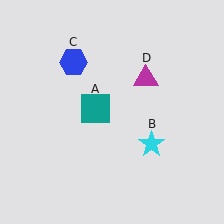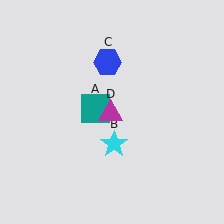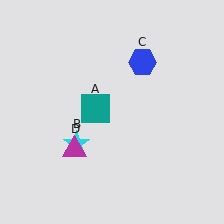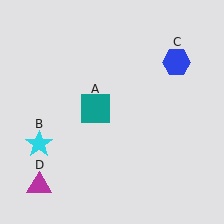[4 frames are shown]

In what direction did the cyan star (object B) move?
The cyan star (object B) moved left.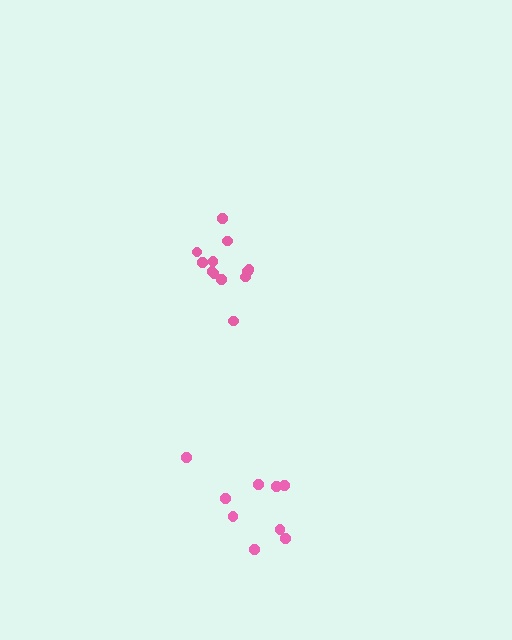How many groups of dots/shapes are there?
There are 2 groups.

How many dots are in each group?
Group 1: 9 dots, Group 2: 12 dots (21 total).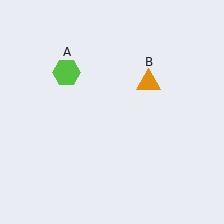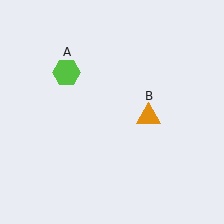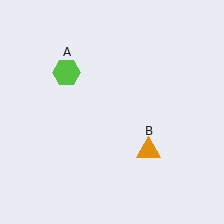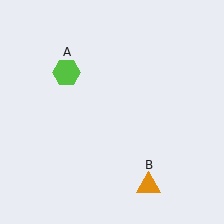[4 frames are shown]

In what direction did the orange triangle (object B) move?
The orange triangle (object B) moved down.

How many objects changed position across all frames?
1 object changed position: orange triangle (object B).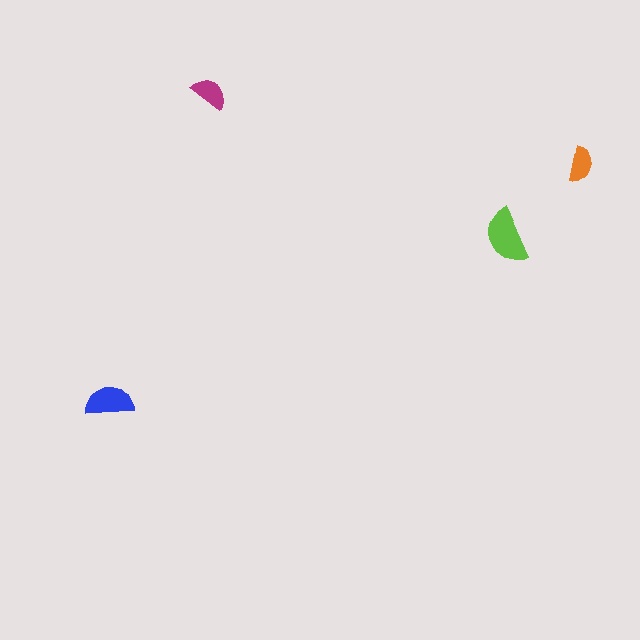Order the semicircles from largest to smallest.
the lime one, the blue one, the magenta one, the orange one.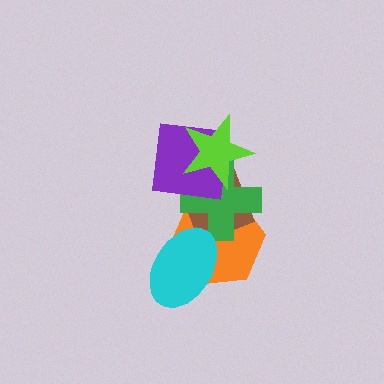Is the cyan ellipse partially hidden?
No, no other shape covers it.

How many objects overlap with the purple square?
3 objects overlap with the purple square.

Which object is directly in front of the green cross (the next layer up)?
The purple square is directly in front of the green cross.